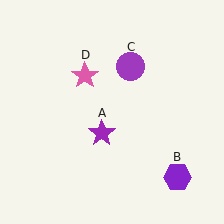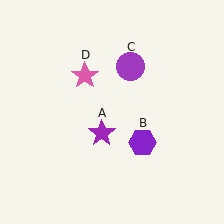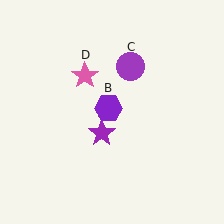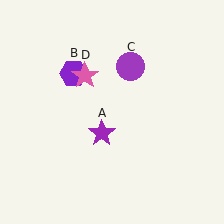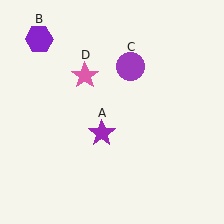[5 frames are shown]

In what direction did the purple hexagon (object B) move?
The purple hexagon (object B) moved up and to the left.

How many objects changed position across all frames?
1 object changed position: purple hexagon (object B).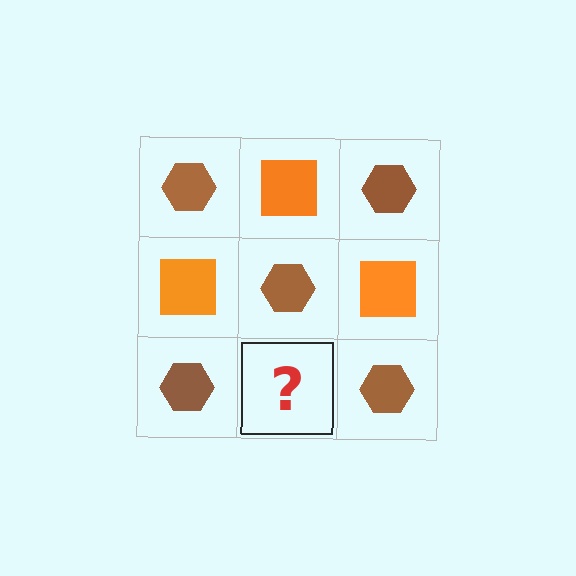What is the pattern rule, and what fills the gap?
The rule is that it alternates brown hexagon and orange square in a checkerboard pattern. The gap should be filled with an orange square.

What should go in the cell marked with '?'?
The missing cell should contain an orange square.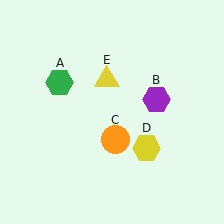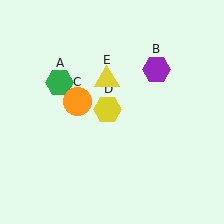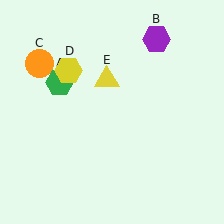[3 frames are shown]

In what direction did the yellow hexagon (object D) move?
The yellow hexagon (object D) moved up and to the left.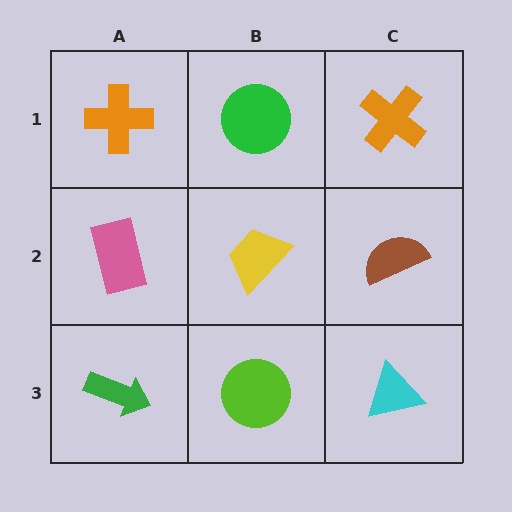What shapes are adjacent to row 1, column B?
A yellow trapezoid (row 2, column B), an orange cross (row 1, column A), an orange cross (row 1, column C).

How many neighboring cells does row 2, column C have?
3.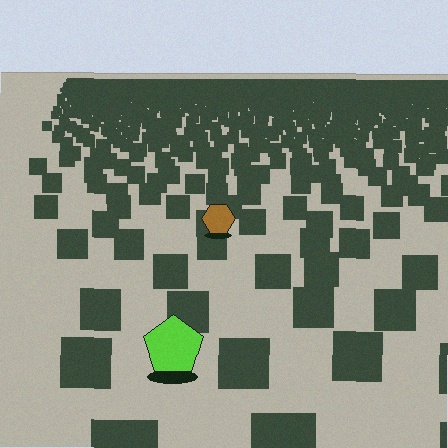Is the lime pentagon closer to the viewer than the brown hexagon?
Yes. The lime pentagon is closer — you can tell from the texture gradient: the ground texture is coarser near it.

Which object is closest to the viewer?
The lime pentagon is closest. The texture marks near it are larger and more spread out.